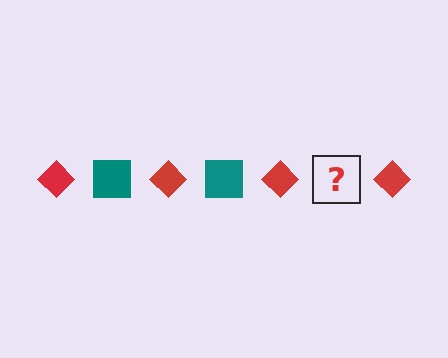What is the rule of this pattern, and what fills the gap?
The rule is that the pattern alternates between red diamond and teal square. The gap should be filled with a teal square.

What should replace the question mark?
The question mark should be replaced with a teal square.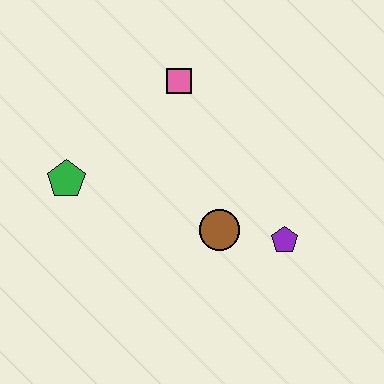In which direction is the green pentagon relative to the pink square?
The green pentagon is to the left of the pink square.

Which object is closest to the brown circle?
The purple pentagon is closest to the brown circle.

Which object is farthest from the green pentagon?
The purple pentagon is farthest from the green pentagon.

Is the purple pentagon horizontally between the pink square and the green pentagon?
No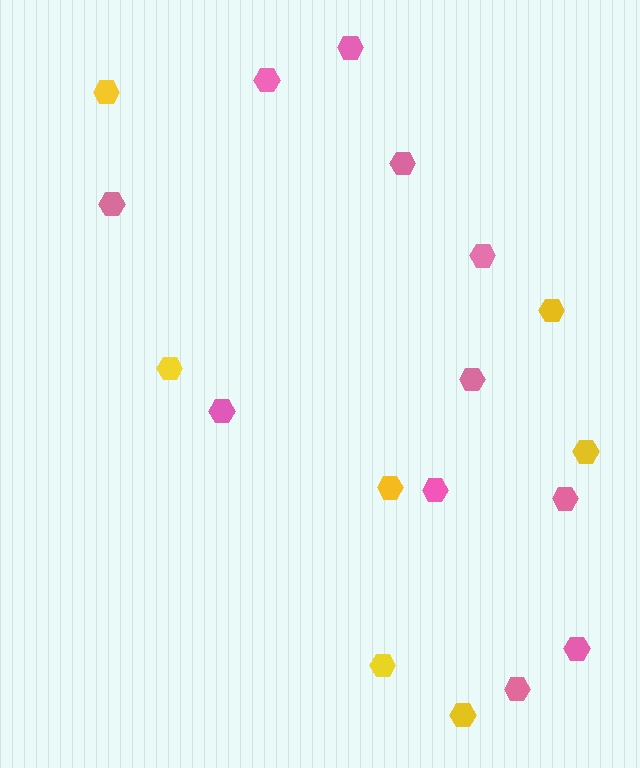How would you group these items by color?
There are 2 groups: one group of yellow hexagons (7) and one group of pink hexagons (11).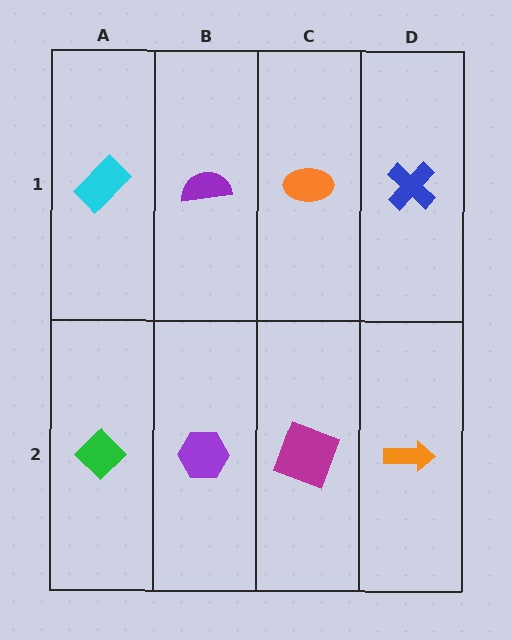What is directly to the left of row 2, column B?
A green diamond.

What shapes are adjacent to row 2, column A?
A cyan rectangle (row 1, column A), a purple hexagon (row 2, column B).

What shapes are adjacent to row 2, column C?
An orange ellipse (row 1, column C), a purple hexagon (row 2, column B), an orange arrow (row 2, column D).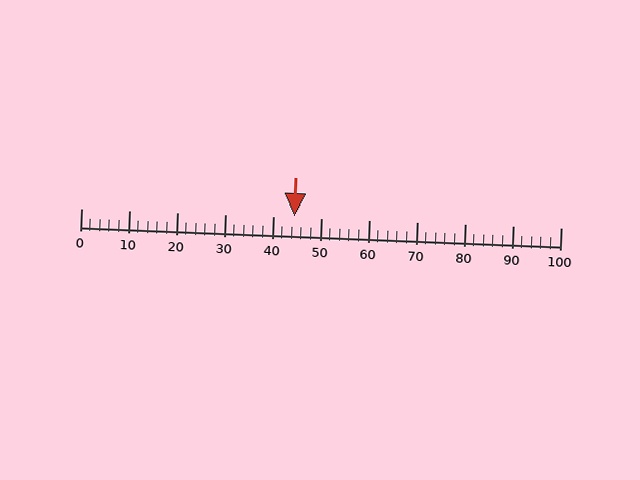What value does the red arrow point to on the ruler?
The red arrow points to approximately 44.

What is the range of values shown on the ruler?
The ruler shows values from 0 to 100.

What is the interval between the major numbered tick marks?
The major tick marks are spaced 10 units apart.